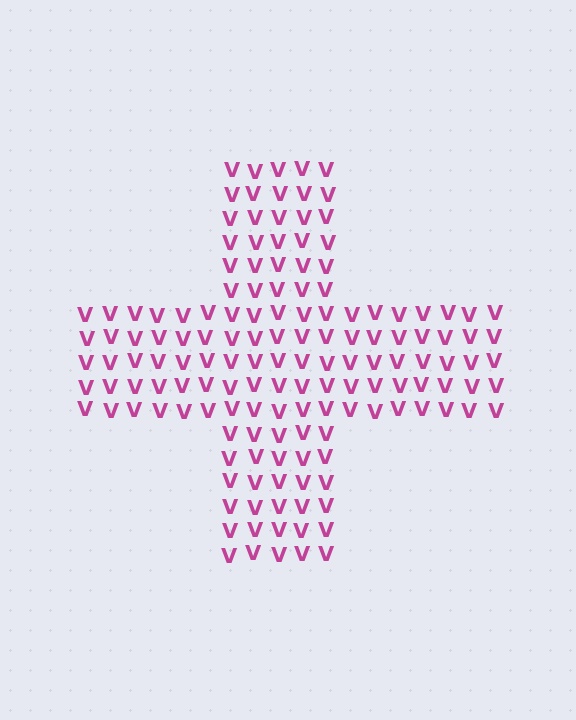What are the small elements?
The small elements are letter V's.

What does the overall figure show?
The overall figure shows a cross.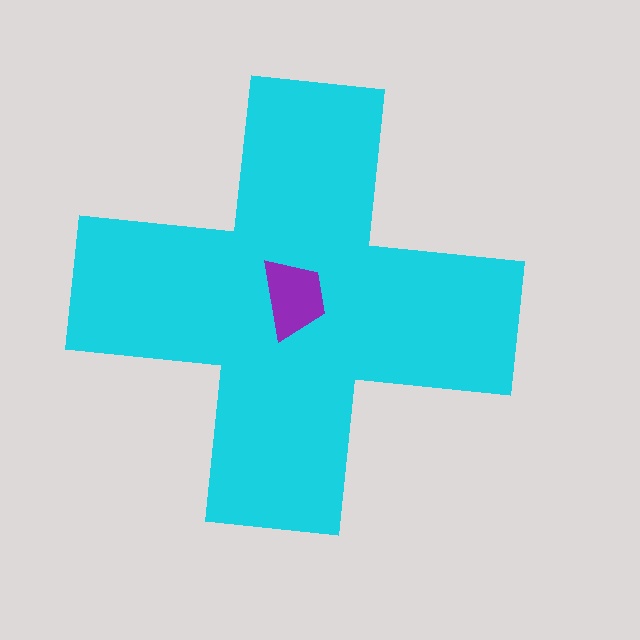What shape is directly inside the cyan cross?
The purple trapezoid.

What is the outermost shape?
The cyan cross.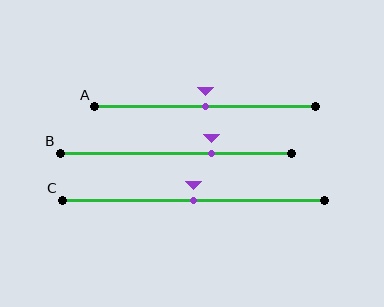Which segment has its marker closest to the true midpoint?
Segment A has its marker closest to the true midpoint.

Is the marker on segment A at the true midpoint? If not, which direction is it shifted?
Yes, the marker on segment A is at the true midpoint.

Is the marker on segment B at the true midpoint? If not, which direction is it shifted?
No, the marker on segment B is shifted to the right by about 15% of the segment length.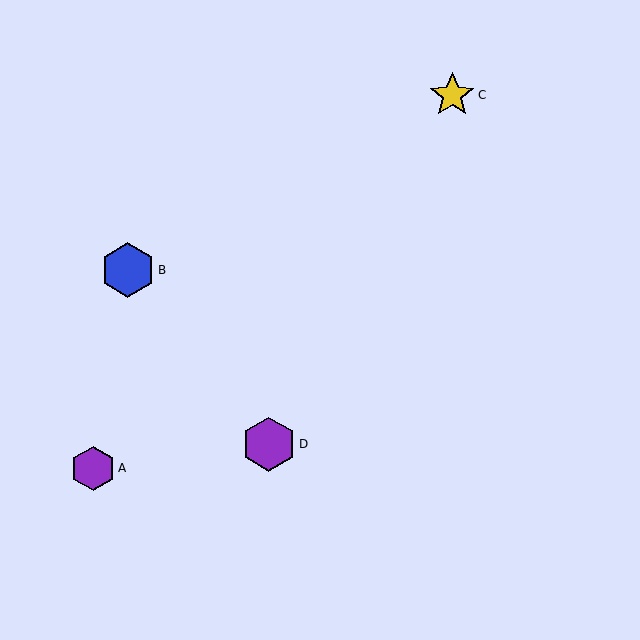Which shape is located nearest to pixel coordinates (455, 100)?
The yellow star (labeled C) at (452, 95) is nearest to that location.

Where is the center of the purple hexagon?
The center of the purple hexagon is at (269, 444).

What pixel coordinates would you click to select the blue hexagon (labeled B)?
Click at (128, 270) to select the blue hexagon B.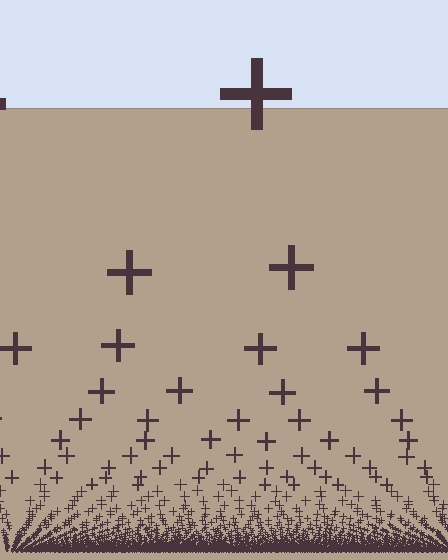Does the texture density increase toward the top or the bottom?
Density increases toward the bottom.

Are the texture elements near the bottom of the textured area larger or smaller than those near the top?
Smaller. The gradient is inverted — elements near the bottom are smaller and denser.